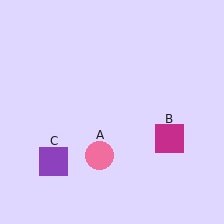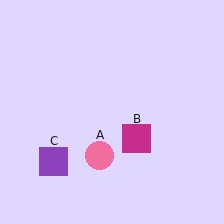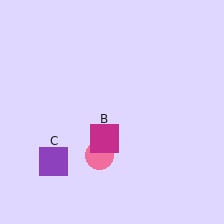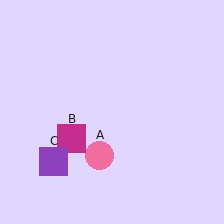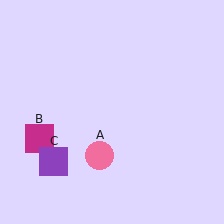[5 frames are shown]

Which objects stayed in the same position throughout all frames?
Pink circle (object A) and purple square (object C) remained stationary.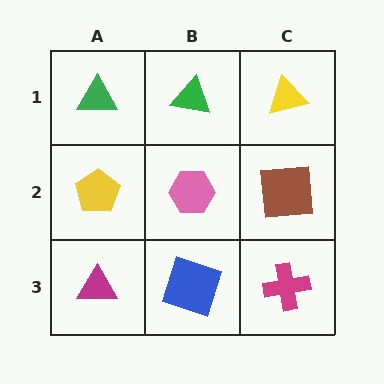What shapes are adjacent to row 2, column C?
A yellow triangle (row 1, column C), a magenta cross (row 3, column C), a pink hexagon (row 2, column B).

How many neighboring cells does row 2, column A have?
3.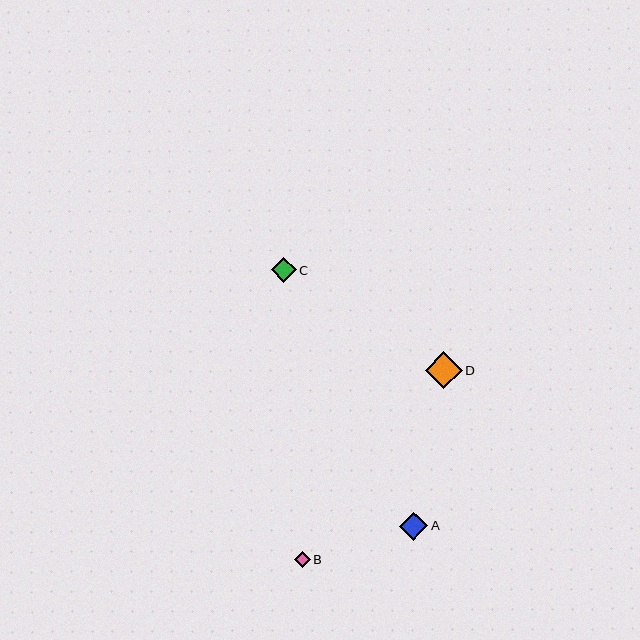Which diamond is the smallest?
Diamond B is the smallest with a size of approximately 16 pixels.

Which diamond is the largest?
Diamond D is the largest with a size of approximately 37 pixels.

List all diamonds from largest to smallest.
From largest to smallest: D, A, C, B.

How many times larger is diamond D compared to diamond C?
Diamond D is approximately 1.5 times the size of diamond C.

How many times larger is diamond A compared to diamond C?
Diamond A is approximately 1.1 times the size of diamond C.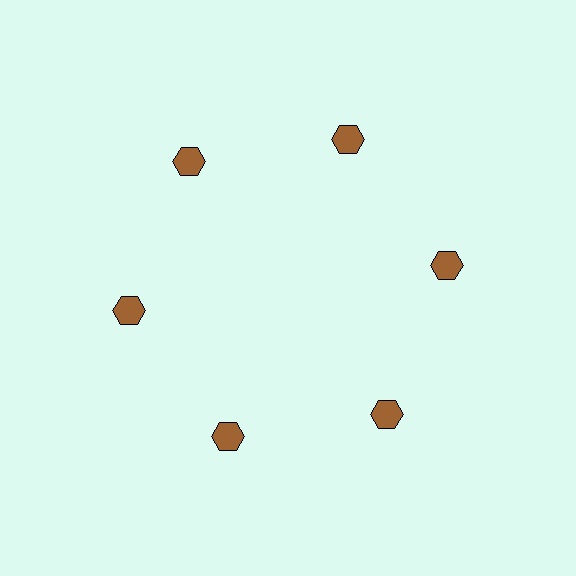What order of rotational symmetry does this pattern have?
This pattern has 6-fold rotational symmetry.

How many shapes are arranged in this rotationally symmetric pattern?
There are 6 shapes, arranged in 6 groups of 1.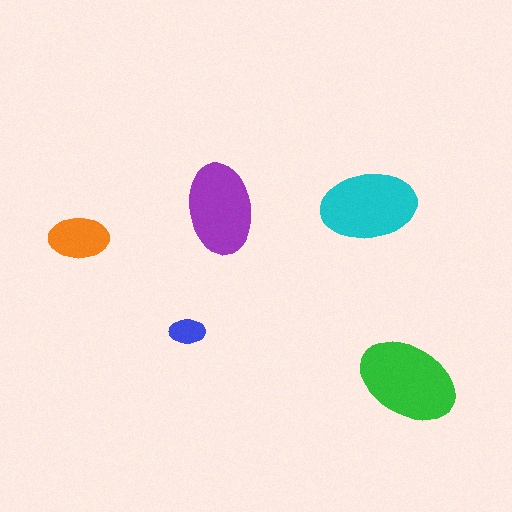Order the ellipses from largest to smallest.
the green one, the cyan one, the purple one, the orange one, the blue one.